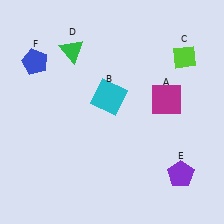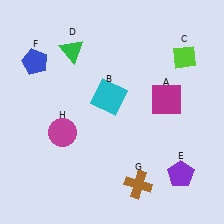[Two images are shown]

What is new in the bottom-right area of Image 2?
A brown cross (G) was added in the bottom-right area of Image 2.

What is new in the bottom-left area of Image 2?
A magenta circle (H) was added in the bottom-left area of Image 2.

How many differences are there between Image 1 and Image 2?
There are 2 differences between the two images.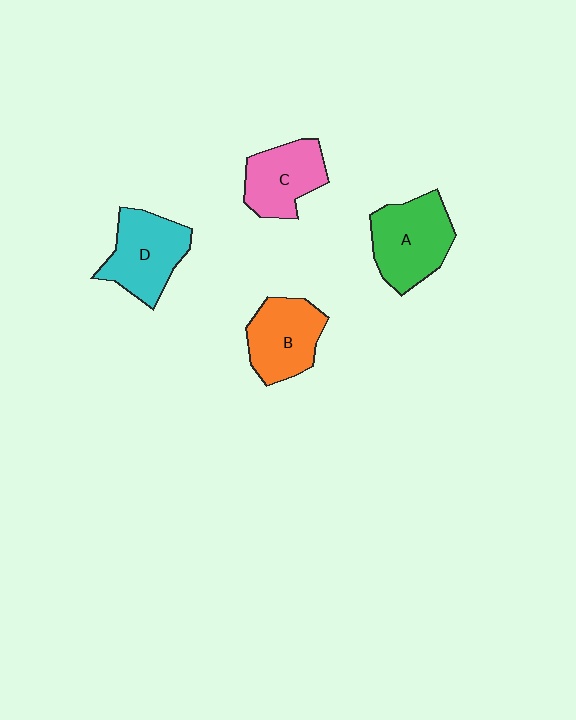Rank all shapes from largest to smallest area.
From largest to smallest: A (green), D (cyan), B (orange), C (pink).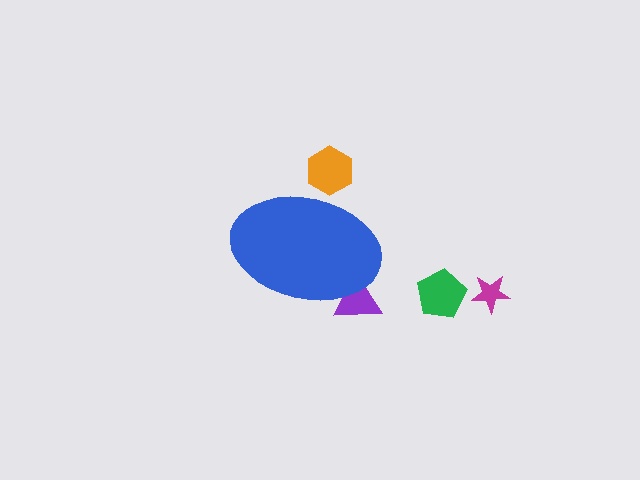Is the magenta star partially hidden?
No, the magenta star is fully visible.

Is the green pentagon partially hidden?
No, the green pentagon is fully visible.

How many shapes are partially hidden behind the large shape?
2 shapes are partially hidden.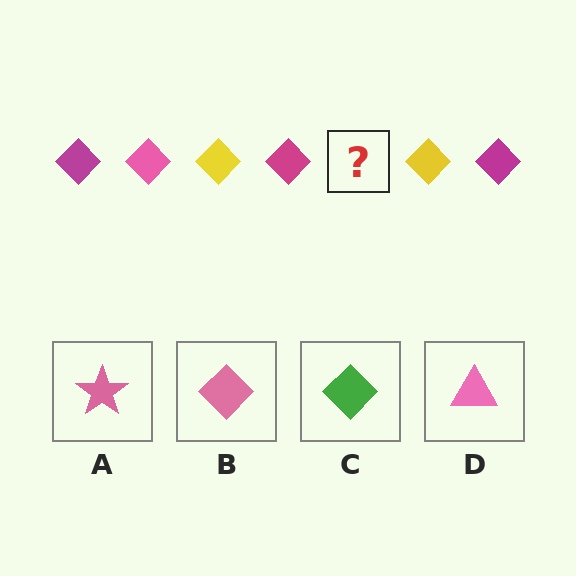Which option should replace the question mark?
Option B.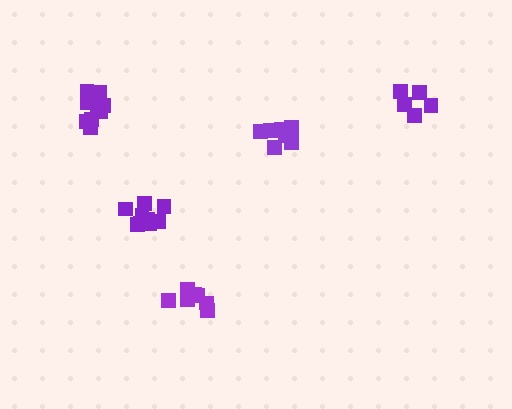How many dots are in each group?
Group 1: 11 dots, Group 2: 9 dots, Group 3: 7 dots, Group 4: 5 dots, Group 5: 7 dots (39 total).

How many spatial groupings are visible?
There are 5 spatial groupings.